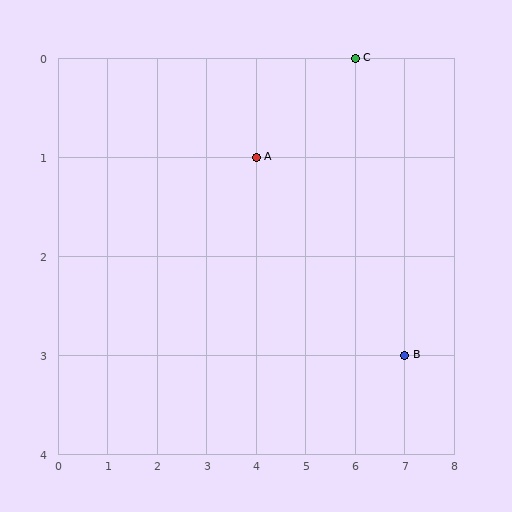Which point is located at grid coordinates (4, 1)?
Point A is at (4, 1).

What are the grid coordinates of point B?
Point B is at grid coordinates (7, 3).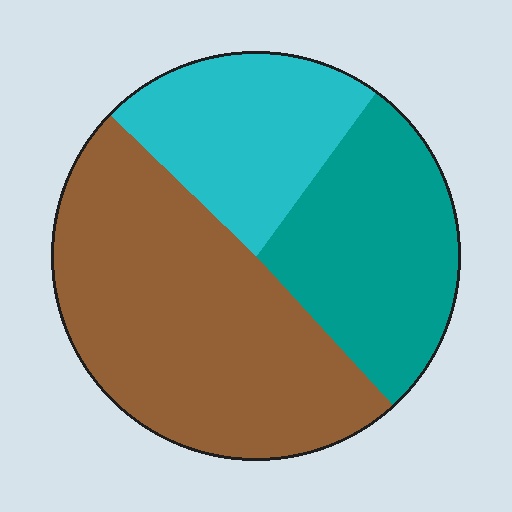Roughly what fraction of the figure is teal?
Teal covers roughly 30% of the figure.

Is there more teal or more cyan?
Teal.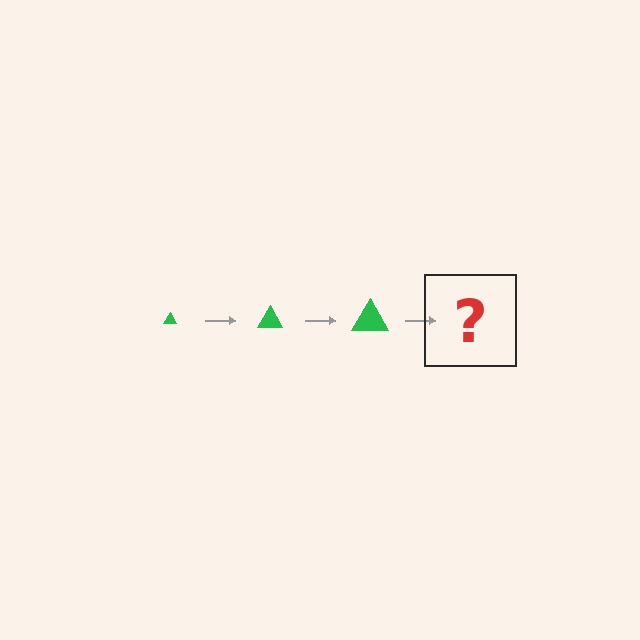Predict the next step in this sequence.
The next step is a green triangle, larger than the previous one.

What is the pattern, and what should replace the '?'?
The pattern is that the triangle gets progressively larger each step. The '?' should be a green triangle, larger than the previous one.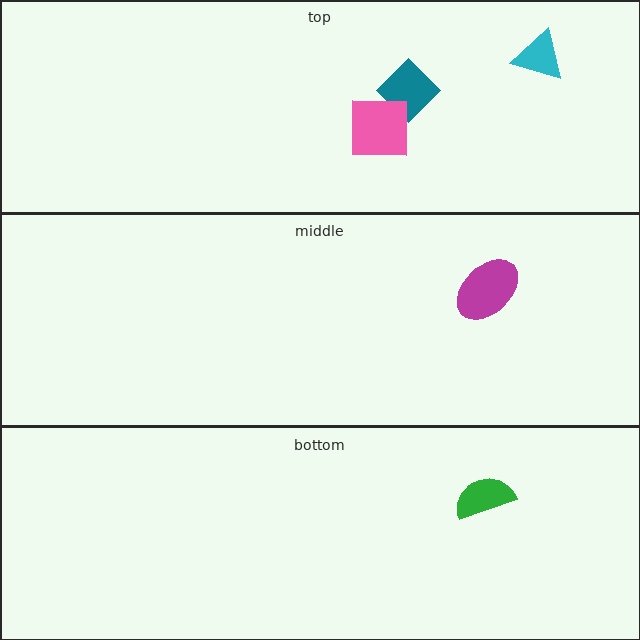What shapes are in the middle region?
The magenta ellipse.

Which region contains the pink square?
The top region.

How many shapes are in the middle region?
1.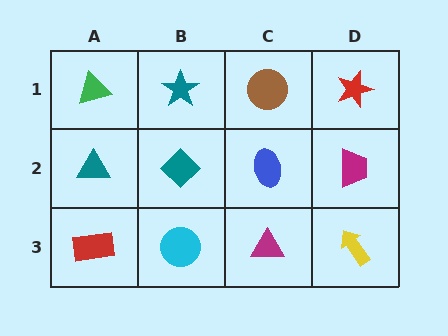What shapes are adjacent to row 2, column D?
A red star (row 1, column D), a yellow arrow (row 3, column D), a blue ellipse (row 2, column C).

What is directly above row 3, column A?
A teal triangle.